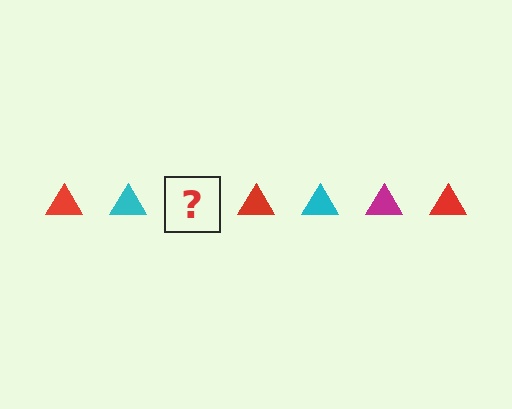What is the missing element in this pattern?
The missing element is a magenta triangle.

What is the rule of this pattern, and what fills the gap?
The rule is that the pattern cycles through red, cyan, magenta triangles. The gap should be filled with a magenta triangle.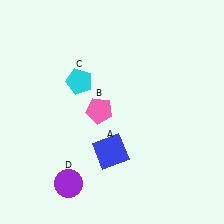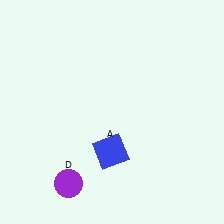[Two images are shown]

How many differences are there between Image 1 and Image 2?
There are 2 differences between the two images.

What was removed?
The pink pentagon (B), the cyan pentagon (C) were removed in Image 2.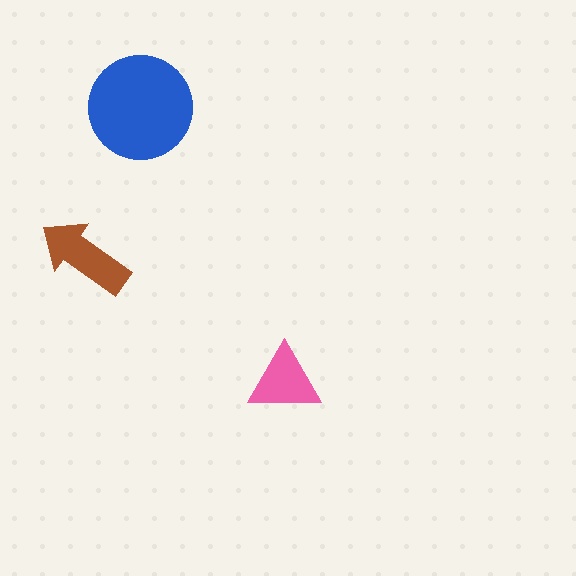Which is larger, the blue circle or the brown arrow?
The blue circle.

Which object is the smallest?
The pink triangle.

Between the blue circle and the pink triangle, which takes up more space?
The blue circle.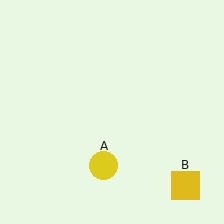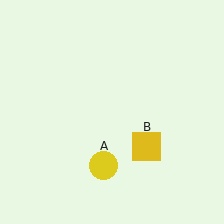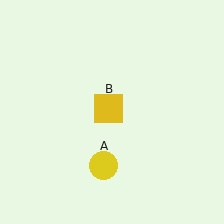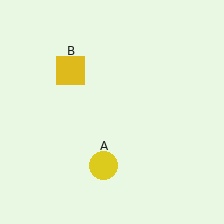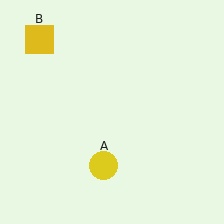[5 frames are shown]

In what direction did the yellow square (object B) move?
The yellow square (object B) moved up and to the left.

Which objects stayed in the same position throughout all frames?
Yellow circle (object A) remained stationary.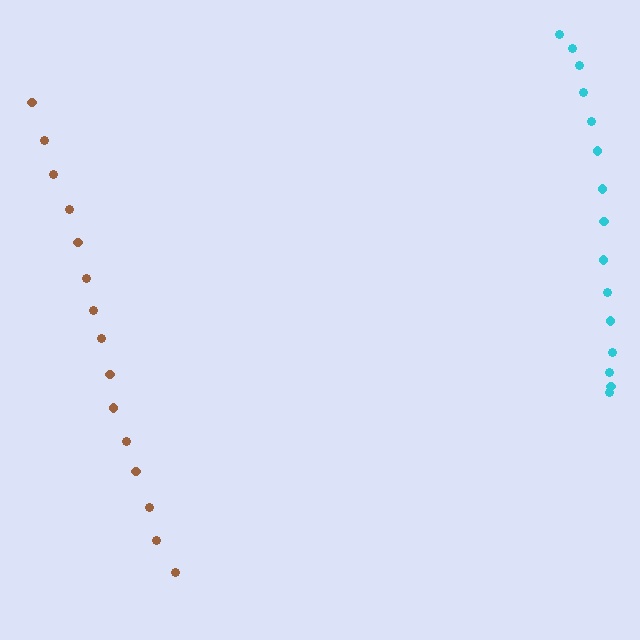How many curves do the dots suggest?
There are 2 distinct paths.